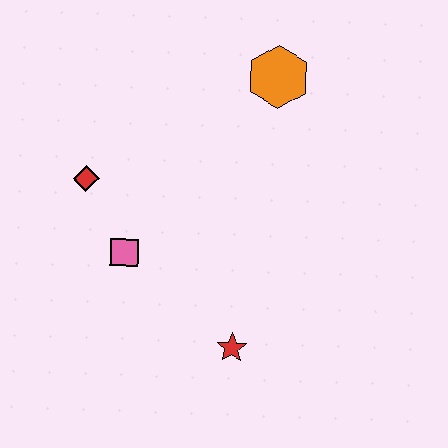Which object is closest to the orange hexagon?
The red diamond is closest to the orange hexagon.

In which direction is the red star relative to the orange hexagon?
The red star is below the orange hexagon.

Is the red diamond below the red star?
No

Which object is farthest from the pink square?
The orange hexagon is farthest from the pink square.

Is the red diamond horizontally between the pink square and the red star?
No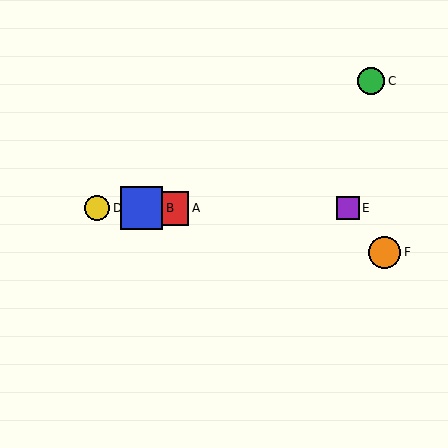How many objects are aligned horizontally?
4 objects (A, B, D, E) are aligned horizontally.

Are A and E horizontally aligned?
Yes, both are at y≈208.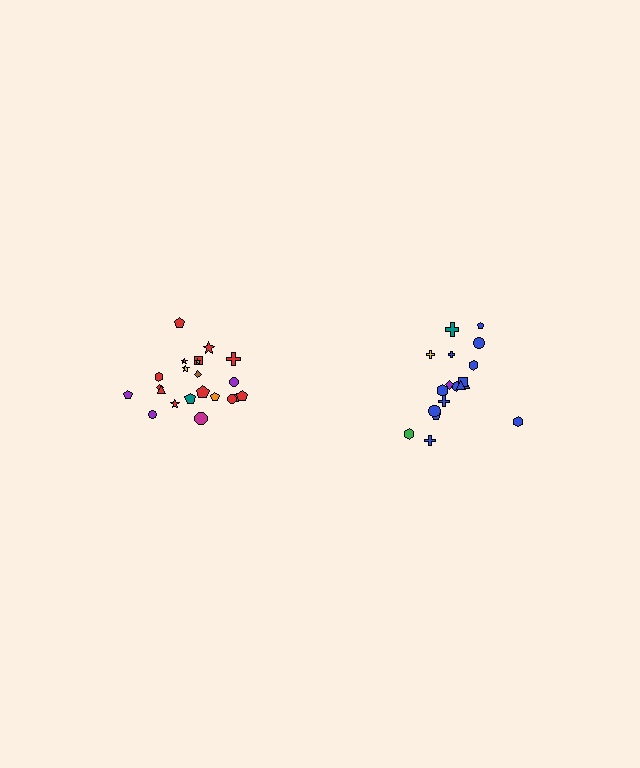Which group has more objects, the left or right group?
The left group.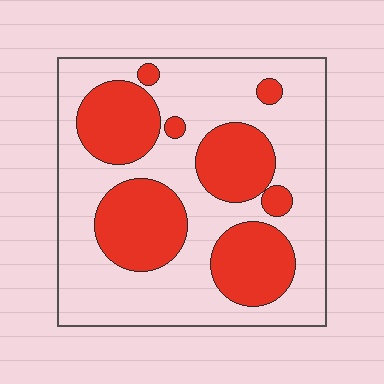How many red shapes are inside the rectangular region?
8.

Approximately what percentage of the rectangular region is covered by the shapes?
Approximately 35%.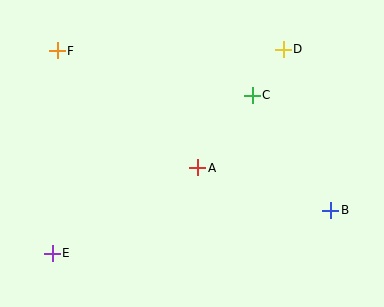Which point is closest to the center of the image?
Point A at (198, 168) is closest to the center.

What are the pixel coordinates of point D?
Point D is at (283, 49).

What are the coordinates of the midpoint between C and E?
The midpoint between C and E is at (152, 174).